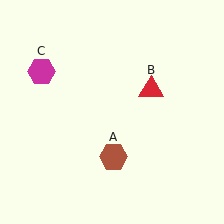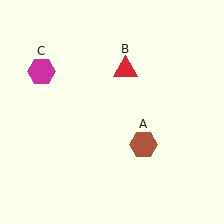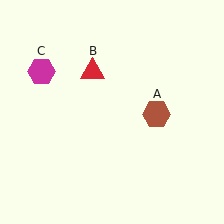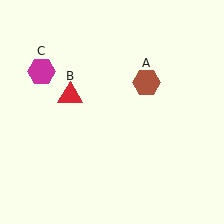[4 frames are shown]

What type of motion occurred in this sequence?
The brown hexagon (object A), red triangle (object B) rotated counterclockwise around the center of the scene.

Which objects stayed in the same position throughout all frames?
Magenta hexagon (object C) remained stationary.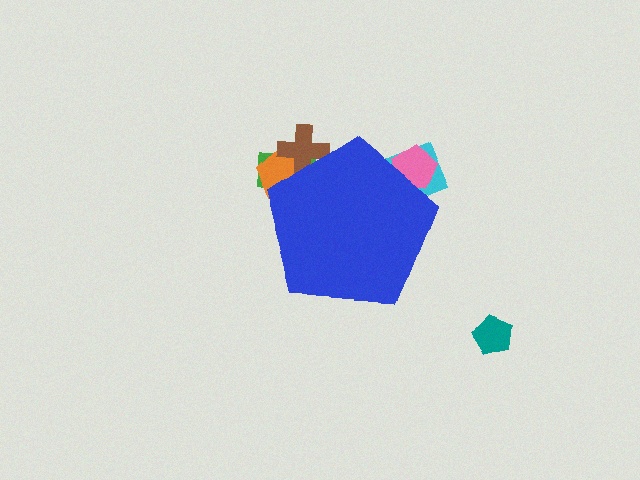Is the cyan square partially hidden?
Yes, the cyan square is partially hidden behind the blue pentagon.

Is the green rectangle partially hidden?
Yes, the green rectangle is partially hidden behind the blue pentagon.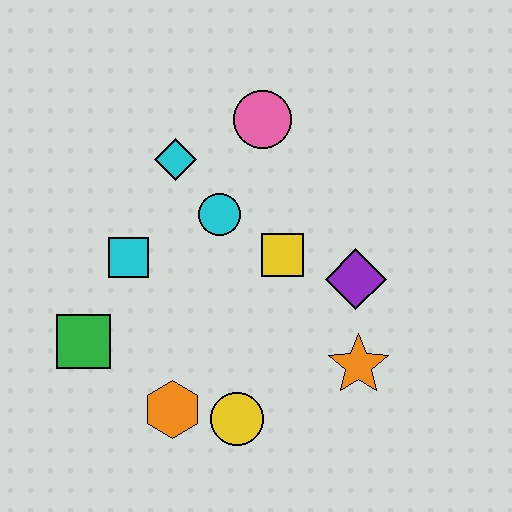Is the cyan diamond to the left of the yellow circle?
Yes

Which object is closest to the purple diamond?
The yellow square is closest to the purple diamond.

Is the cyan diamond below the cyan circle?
No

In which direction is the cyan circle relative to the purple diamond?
The cyan circle is to the left of the purple diamond.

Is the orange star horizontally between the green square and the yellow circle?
No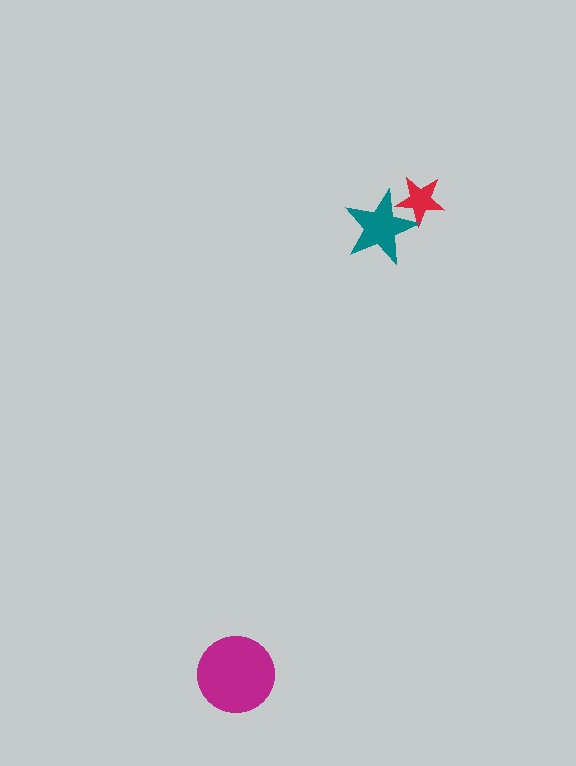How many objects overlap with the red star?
1 object overlaps with the red star.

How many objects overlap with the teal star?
1 object overlaps with the teal star.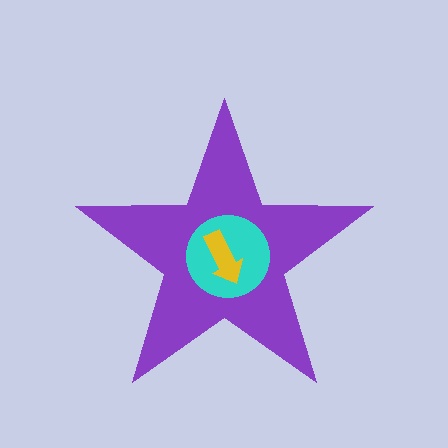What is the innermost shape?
The yellow arrow.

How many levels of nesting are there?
3.